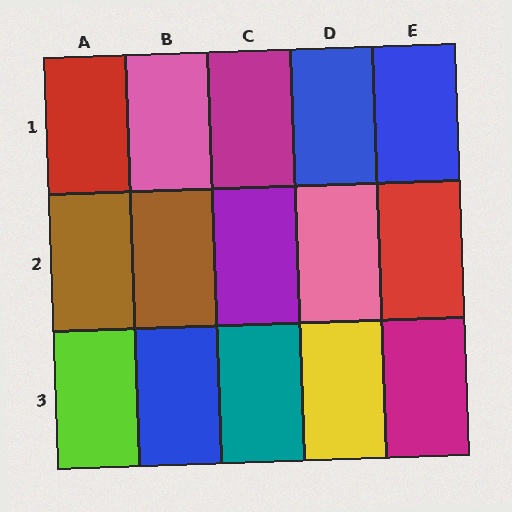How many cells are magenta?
2 cells are magenta.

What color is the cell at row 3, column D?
Yellow.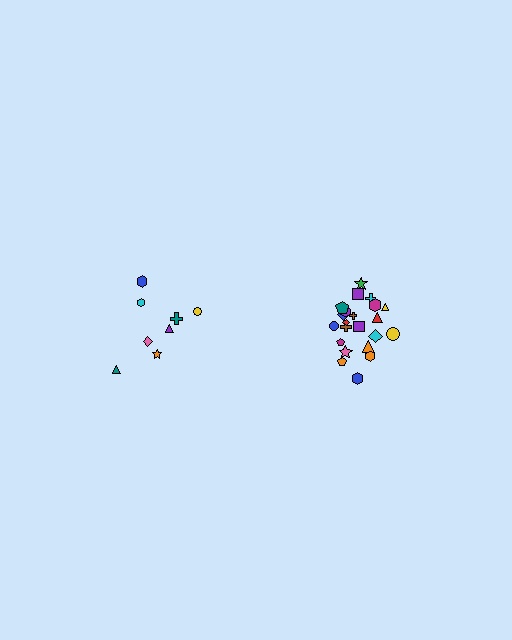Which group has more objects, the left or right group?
The right group.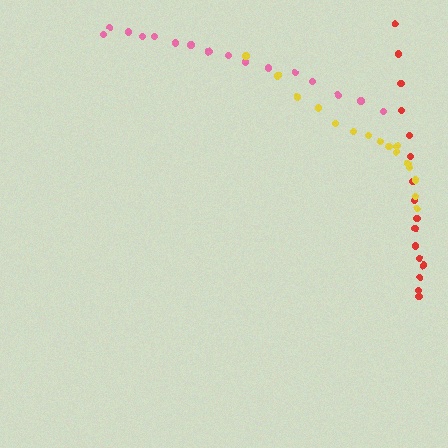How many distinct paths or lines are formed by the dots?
There are 3 distinct paths.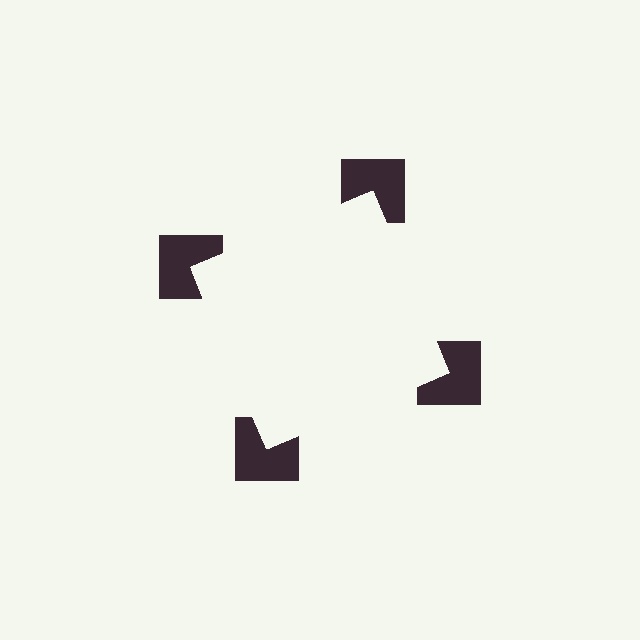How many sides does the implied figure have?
4 sides.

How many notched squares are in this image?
There are 4 — one at each vertex of the illusory square.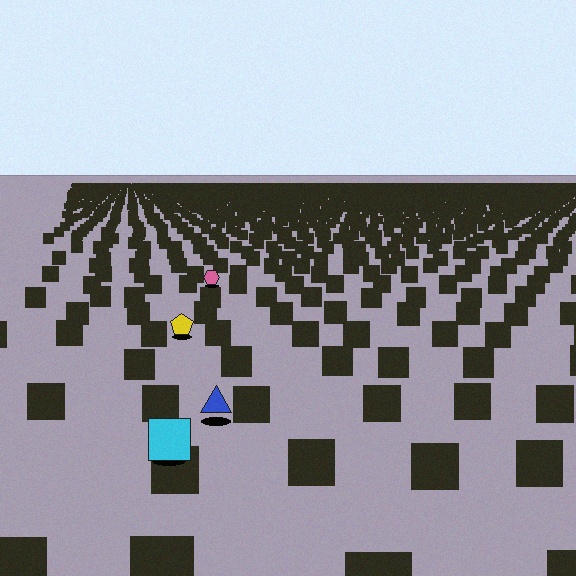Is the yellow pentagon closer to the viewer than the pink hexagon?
Yes. The yellow pentagon is closer — you can tell from the texture gradient: the ground texture is coarser near it.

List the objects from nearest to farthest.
From nearest to farthest: the cyan square, the blue triangle, the yellow pentagon, the pink hexagon.